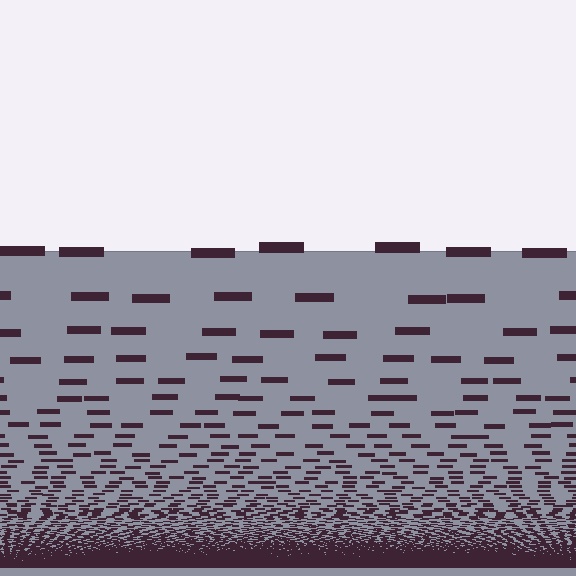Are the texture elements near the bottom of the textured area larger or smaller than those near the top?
Smaller. The gradient is inverted — elements near the bottom are smaller and denser.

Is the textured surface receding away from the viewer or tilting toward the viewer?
The surface appears to tilt toward the viewer. Texture elements get larger and sparser toward the top.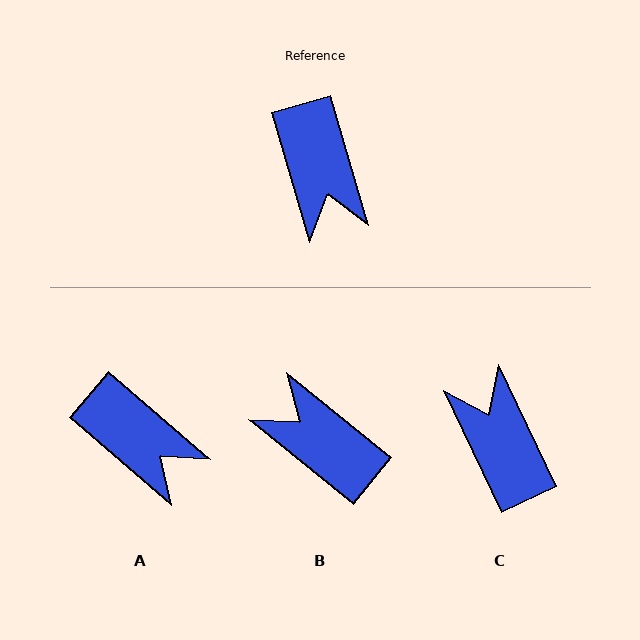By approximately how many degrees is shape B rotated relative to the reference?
Approximately 145 degrees clockwise.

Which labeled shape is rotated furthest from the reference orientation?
C, about 171 degrees away.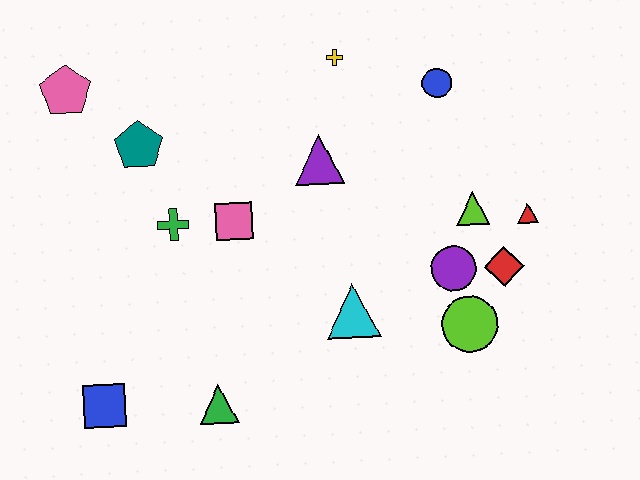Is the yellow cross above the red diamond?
Yes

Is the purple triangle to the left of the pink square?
No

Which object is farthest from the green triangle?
The blue circle is farthest from the green triangle.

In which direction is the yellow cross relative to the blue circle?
The yellow cross is to the left of the blue circle.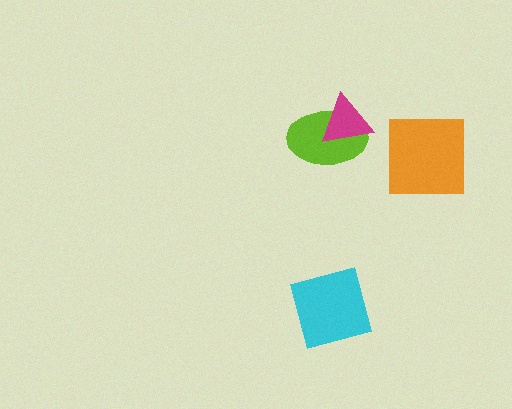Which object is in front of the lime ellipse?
The magenta triangle is in front of the lime ellipse.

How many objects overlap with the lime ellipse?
1 object overlaps with the lime ellipse.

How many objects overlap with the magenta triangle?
1 object overlaps with the magenta triangle.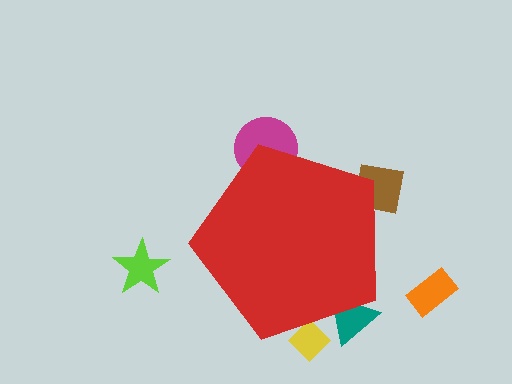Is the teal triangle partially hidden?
Yes, the teal triangle is partially hidden behind the red pentagon.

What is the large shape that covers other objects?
A red pentagon.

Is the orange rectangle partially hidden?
No, the orange rectangle is fully visible.